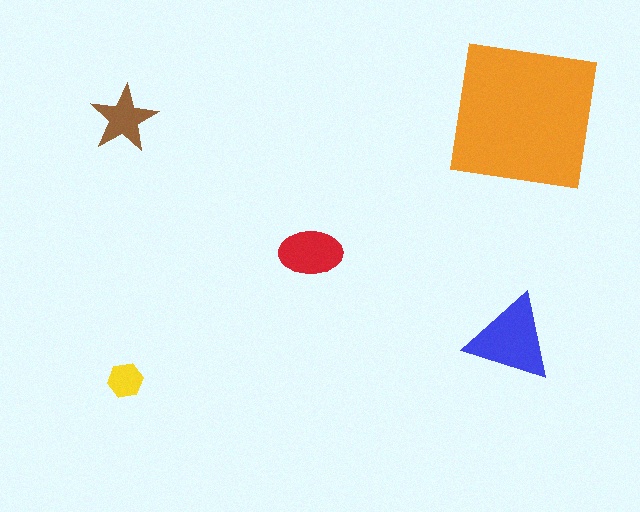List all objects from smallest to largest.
The yellow hexagon, the brown star, the red ellipse, the blue triangle, the orange square.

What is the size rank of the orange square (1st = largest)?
1st.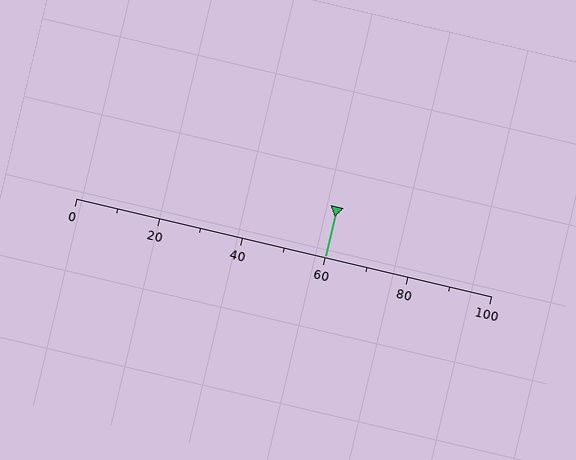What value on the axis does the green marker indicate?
The marker indicates approximately 60.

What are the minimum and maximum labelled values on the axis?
The axis runs from 0 to 100.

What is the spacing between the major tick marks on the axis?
The major ticks are spaced 20 apart.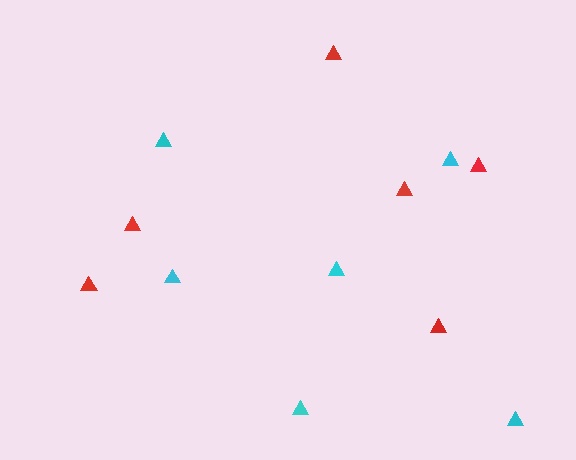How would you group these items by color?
There are 2 groups: one group of red triangles (6) and one group of cyan triangles (6).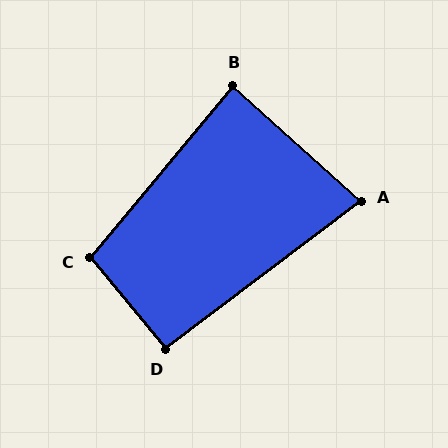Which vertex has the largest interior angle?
C, at approximately 101 degrees.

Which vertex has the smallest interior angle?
A, at approximately 79 degrees.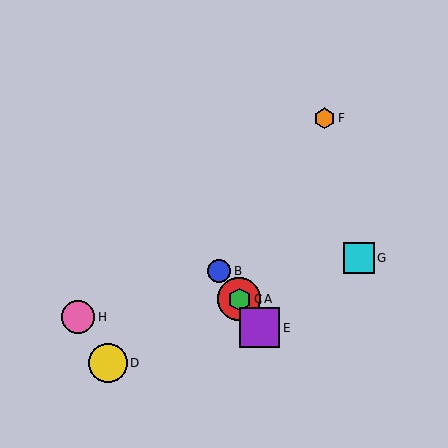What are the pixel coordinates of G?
Object G is at (359, 258).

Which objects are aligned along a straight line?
Objects A, B, C, E are aligned along a straight line.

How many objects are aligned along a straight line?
4 objects (A, B, C, E) are aligned along a straight line.